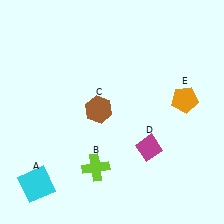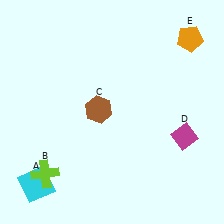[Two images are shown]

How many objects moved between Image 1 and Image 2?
3 objects moved between the two images.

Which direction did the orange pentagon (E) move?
The orange pentagon (E) moved up.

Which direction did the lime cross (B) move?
The lime cross (B) moved left.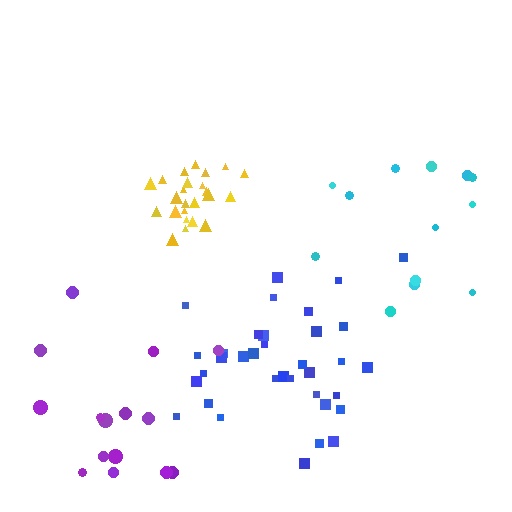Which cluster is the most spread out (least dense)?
Purple.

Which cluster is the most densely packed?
Yellow.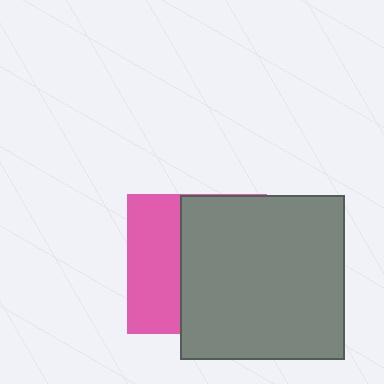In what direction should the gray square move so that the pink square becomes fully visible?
The gray square should move right. That is the shortest direction to clear the overlap and leave the pink square fully visible.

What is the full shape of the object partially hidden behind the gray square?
The partially hidden object is a pink square.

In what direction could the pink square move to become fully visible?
The pink square could move left. That would shift it out from behind the gray square entirely.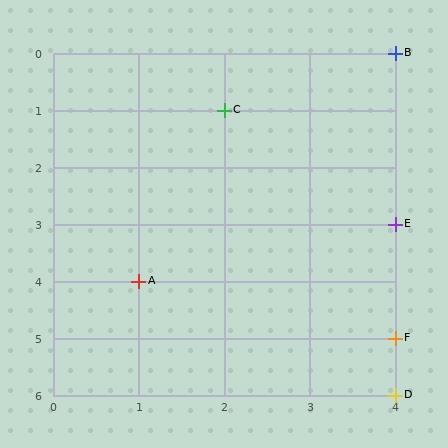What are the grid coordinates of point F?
Point F is at grid coordinates (4, 5).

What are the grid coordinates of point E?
Point E is at grid coordinates (4, 3).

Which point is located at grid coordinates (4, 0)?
Point B is at (4, 0).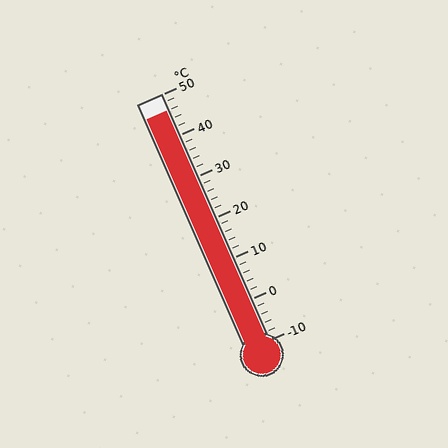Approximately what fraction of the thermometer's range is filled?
The thermometer is filled to approximately 95% of its range.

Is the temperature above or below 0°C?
The temperature is above 0°C.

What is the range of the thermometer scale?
The thermometer scale ranges from -10°C to 50°C.